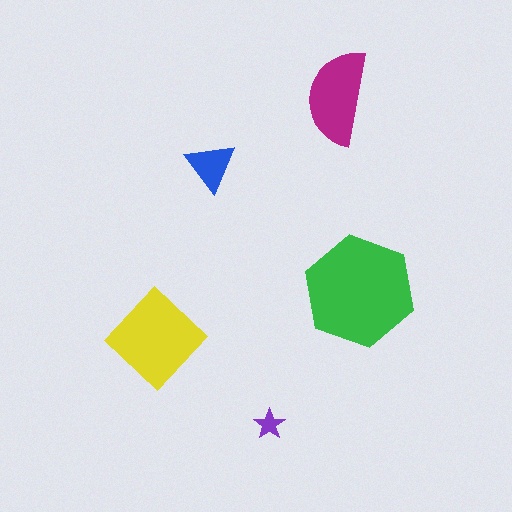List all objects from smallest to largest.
The purple star, the blue triangle, the magenta semicircle, the yellow diamond, the green hexagon.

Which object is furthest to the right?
The green hexagon is rightmost.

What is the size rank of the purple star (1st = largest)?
5th.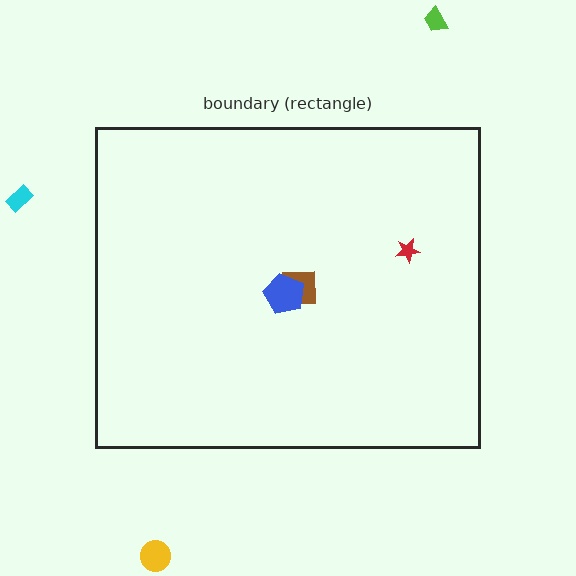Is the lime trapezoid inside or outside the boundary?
Outside.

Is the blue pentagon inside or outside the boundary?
Inside.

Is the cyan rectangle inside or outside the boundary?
Outside.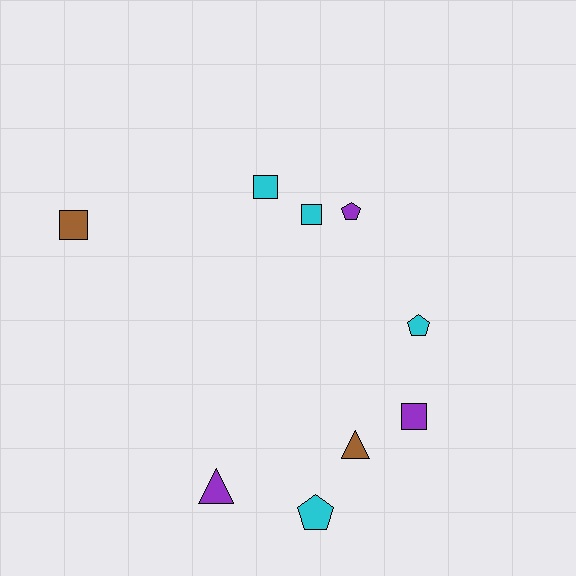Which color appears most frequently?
Cyan, with 4 objects.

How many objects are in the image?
There are 9 objects.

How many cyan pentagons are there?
There are 2 cyan pentagons.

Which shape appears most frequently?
Square, with 4 objects.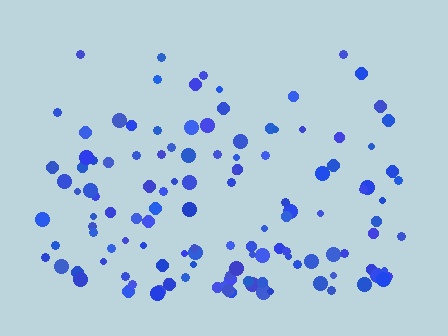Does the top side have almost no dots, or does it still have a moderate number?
Still a moderate number, just noticeably fewer than the bottom.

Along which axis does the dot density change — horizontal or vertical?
Vertical.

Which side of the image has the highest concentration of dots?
The bottom.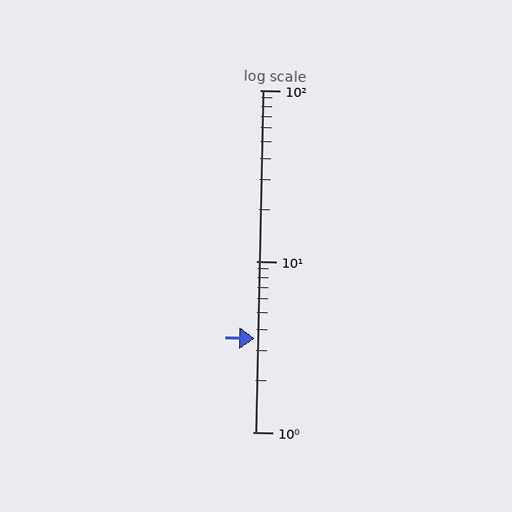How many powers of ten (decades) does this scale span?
The scale spans 2 decades, from 1 to 100.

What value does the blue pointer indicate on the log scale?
The pointer indicates approximately 3.5.